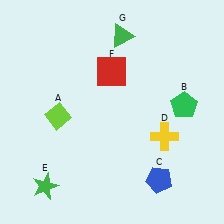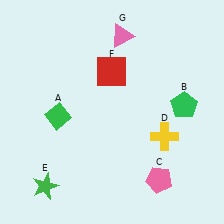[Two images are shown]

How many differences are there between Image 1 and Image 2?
There are 3 differences between the two images.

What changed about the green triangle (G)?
In Image 1, G is green. In Image 2, it changed to pink.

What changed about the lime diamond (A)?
In Image 1, A is lime. In Image 2, it changed to green.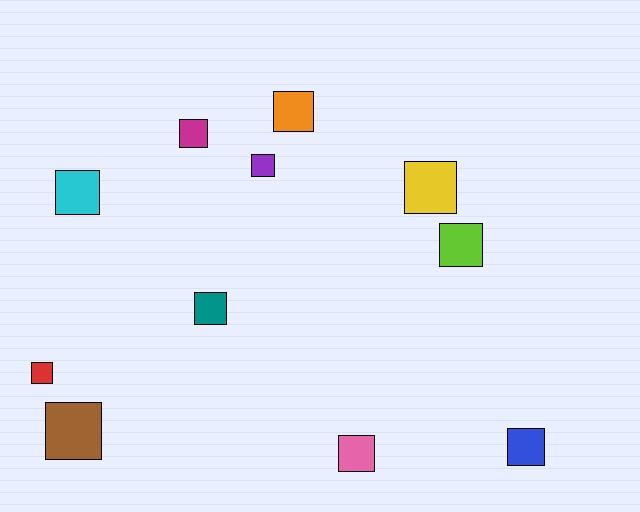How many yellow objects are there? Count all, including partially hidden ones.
There is 1 yellow object.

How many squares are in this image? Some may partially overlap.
There are 11 squares.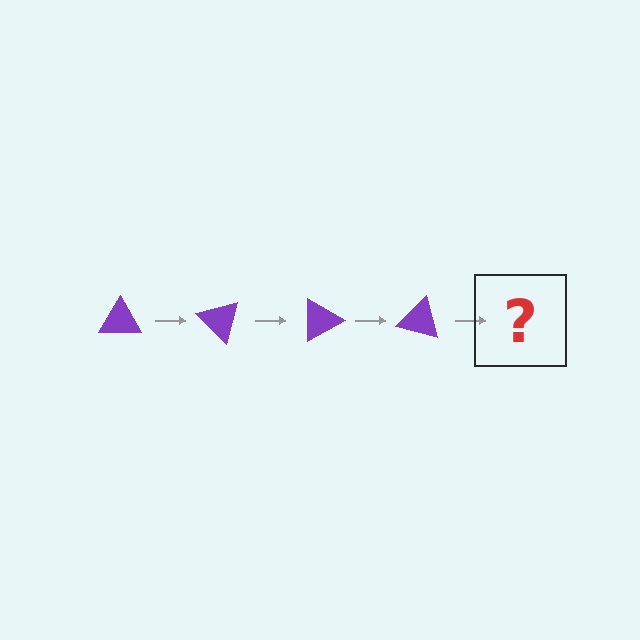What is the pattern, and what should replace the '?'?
The pattern is that the triangle rotates 45 degrees each step. The '?' should be a purple triangle rotated 180 degrees.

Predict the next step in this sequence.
The next step is a purple triangle rotated 180 degrees.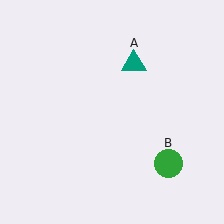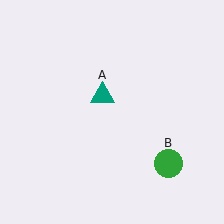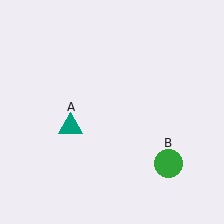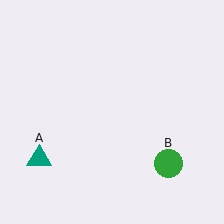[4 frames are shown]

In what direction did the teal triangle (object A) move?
The teal triangle (object A) moved down and to the left.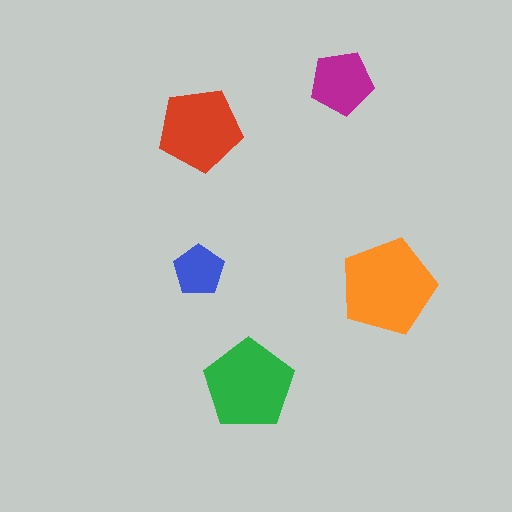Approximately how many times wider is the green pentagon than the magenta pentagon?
About 1.5 times wider.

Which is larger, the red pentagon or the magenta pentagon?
The red one.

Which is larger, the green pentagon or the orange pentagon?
The orange one.